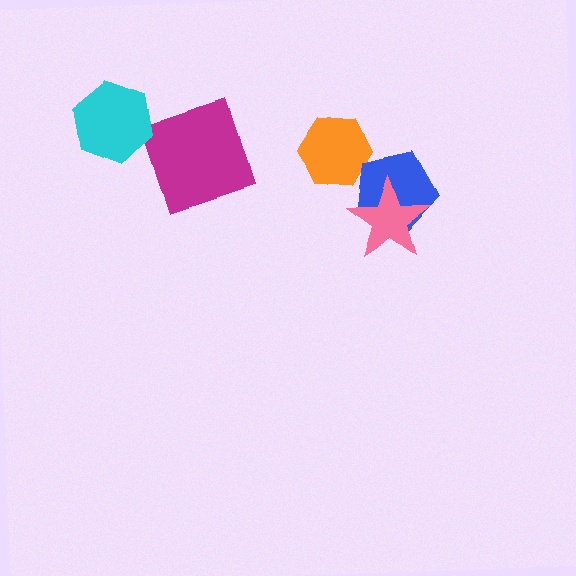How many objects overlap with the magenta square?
0 objects overlap with the magenta square.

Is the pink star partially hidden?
No, no other shape covers it.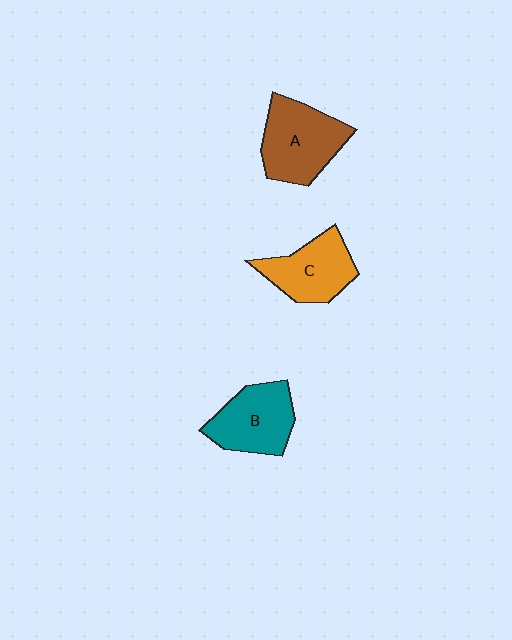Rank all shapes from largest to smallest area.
From largest to smallest: A (brown), B (teal), C (orange).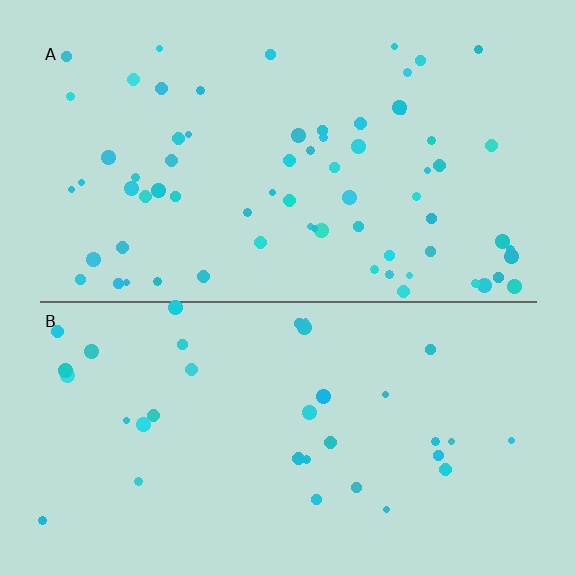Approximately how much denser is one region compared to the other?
Approximately 2.0× — region A over region B.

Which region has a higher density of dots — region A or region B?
A (the top).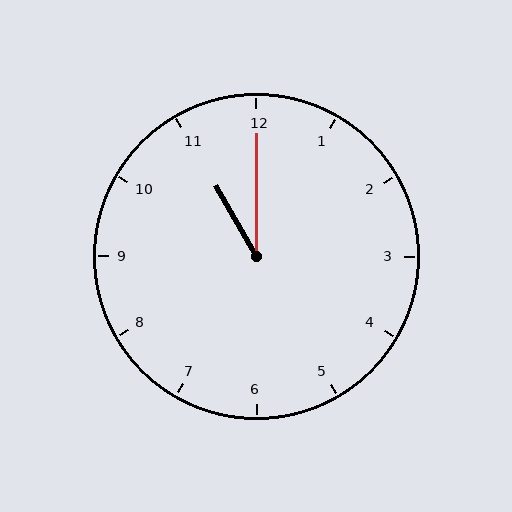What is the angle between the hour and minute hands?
Approximately 30 degrees.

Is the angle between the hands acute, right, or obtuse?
It is acute.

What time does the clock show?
11:00.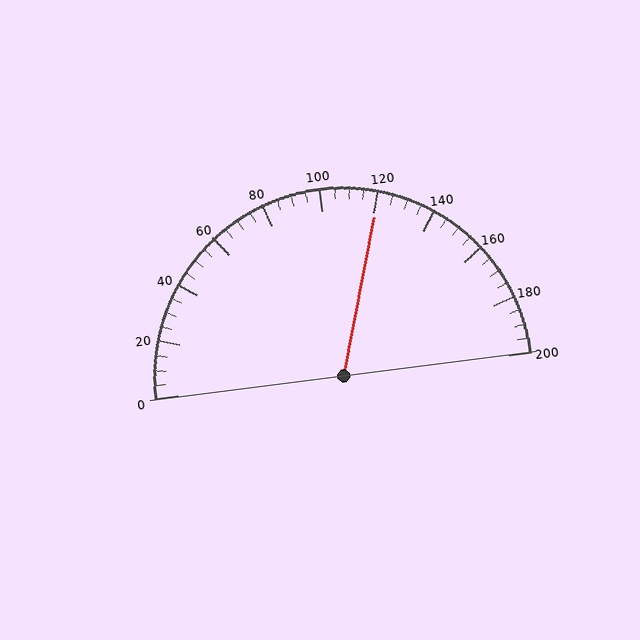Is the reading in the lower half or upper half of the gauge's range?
The reading is in the upper half of the range (0 to 200).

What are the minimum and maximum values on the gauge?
The gauge ranges from 0 to 200.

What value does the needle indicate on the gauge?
The needle indicates approximately 120.